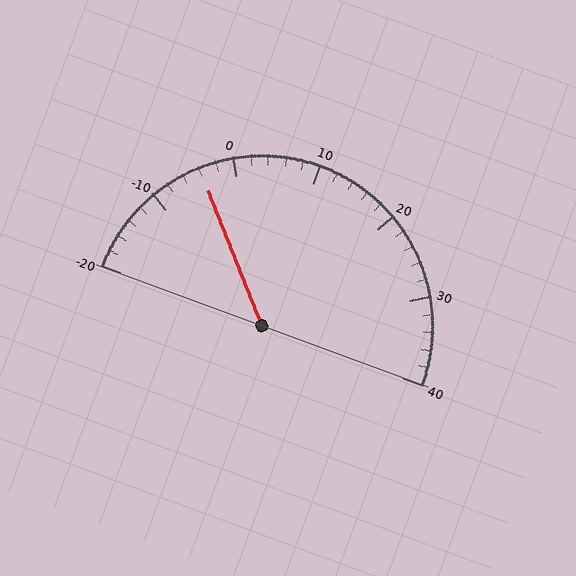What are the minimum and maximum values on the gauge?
The gauge ranges from -20 to 40.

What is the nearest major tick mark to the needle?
The nearest major tick mark is 0.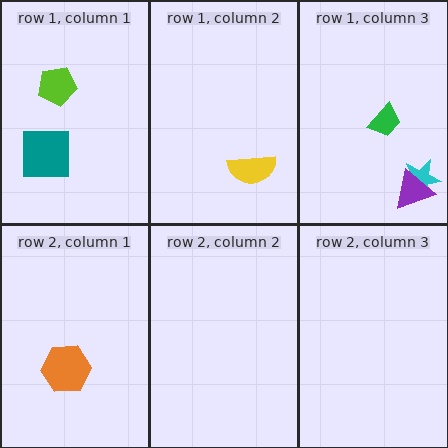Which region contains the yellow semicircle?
The row 1, column 2 region.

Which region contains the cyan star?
The row 1, column 3 region.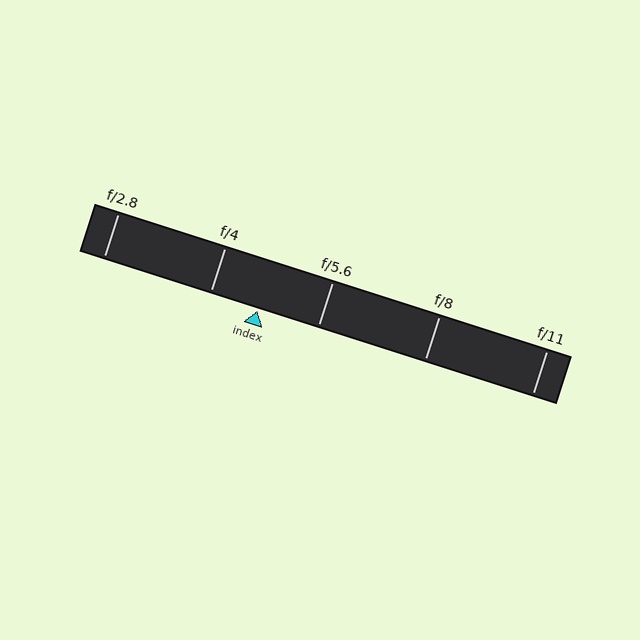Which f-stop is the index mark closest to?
The index mark is closest to f/4.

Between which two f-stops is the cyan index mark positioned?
The index mark is between f/4 and f/5.6.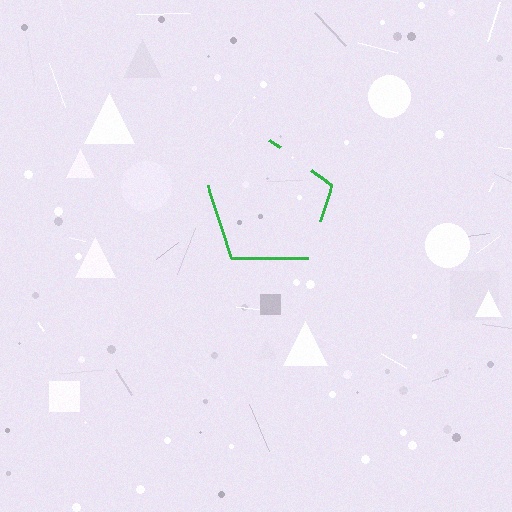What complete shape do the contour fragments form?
The contour fragments form a pentagon.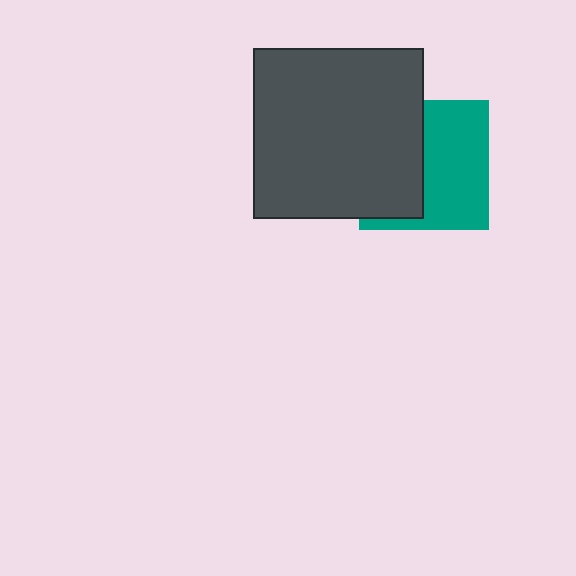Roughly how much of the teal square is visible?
About half of it is visible (roughly 55%).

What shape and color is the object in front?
The object in front is a dark gray square.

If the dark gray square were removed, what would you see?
You would see the complete teal square.